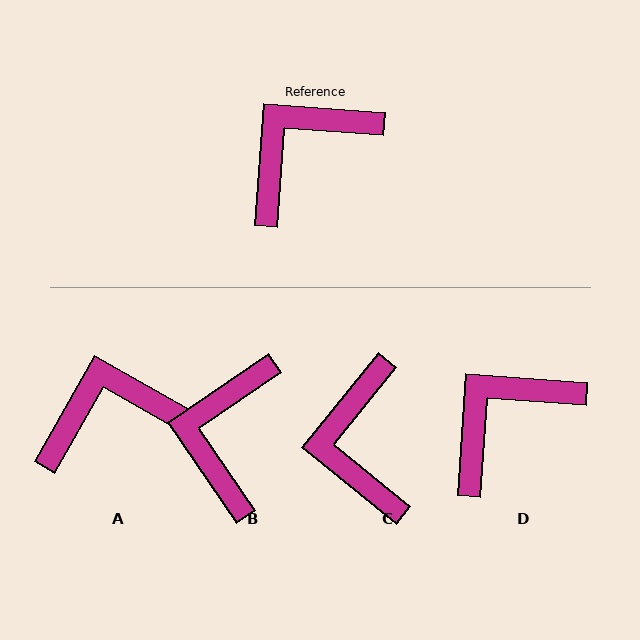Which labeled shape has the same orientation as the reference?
D.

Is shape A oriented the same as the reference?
No, it is off by about 26 degrees.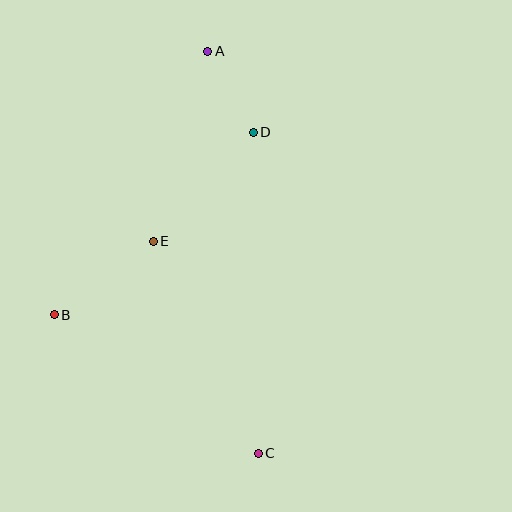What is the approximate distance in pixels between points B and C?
The distance between B and C is approximately 247 pixels.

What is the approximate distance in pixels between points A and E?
The distance between A and E is approximately 198 pixels.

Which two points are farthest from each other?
Points A and C are farthest from each other.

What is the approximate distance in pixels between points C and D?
The distance between C and D is approximately 321 pixels.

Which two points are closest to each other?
Points A and D are closest to each other.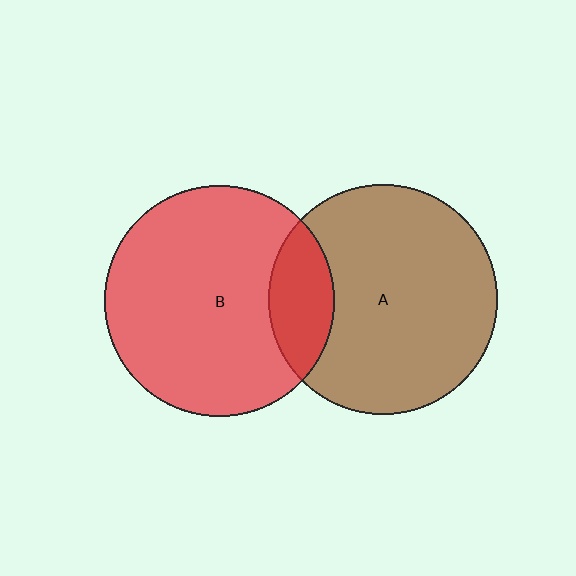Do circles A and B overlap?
Yes.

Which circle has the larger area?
Circle B (red).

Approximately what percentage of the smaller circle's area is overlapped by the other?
Approximately 20%.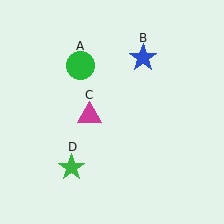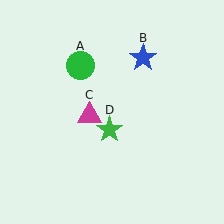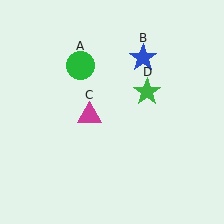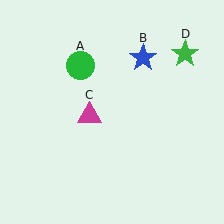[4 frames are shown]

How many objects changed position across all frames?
1 object changed position: green star (object D).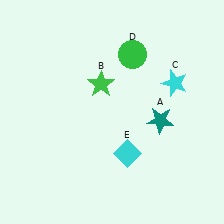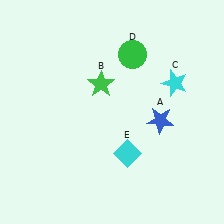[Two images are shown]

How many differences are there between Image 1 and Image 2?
There is 1 difference between the two images.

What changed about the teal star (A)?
In Image 1, A is teal. In Image 2, it changed to blue.